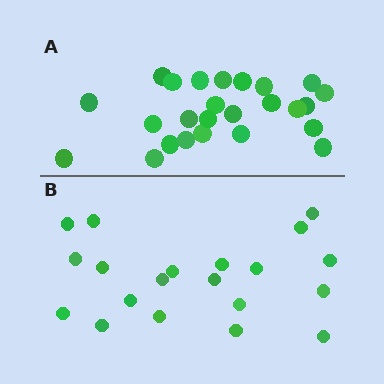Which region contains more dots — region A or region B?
Region A (the top region) has more dots.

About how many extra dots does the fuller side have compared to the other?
Region A has about 5 more dots than region B.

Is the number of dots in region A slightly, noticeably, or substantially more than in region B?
Region A has noticeably more, but not dramatically so. The ratio is roughly 1.2 to 1.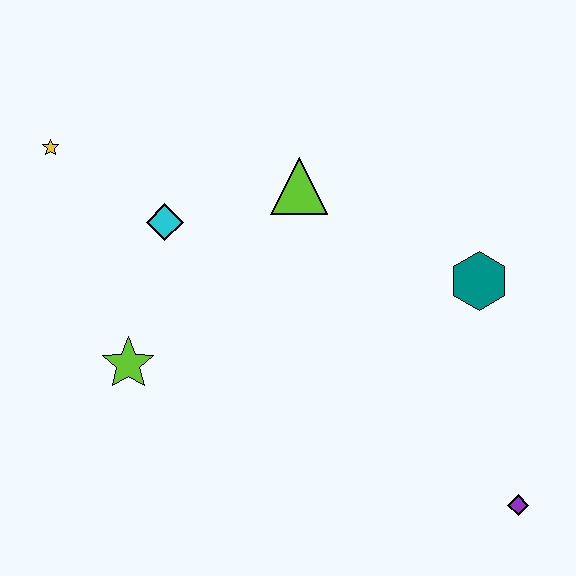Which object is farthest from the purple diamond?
The yellow star is farthest from the purple diamond.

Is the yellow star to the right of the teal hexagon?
No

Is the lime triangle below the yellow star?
Yes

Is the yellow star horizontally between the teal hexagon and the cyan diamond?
No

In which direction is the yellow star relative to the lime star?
The yellow star is above the lime star.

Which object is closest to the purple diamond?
The teal hexagon is closest to the purple diamond.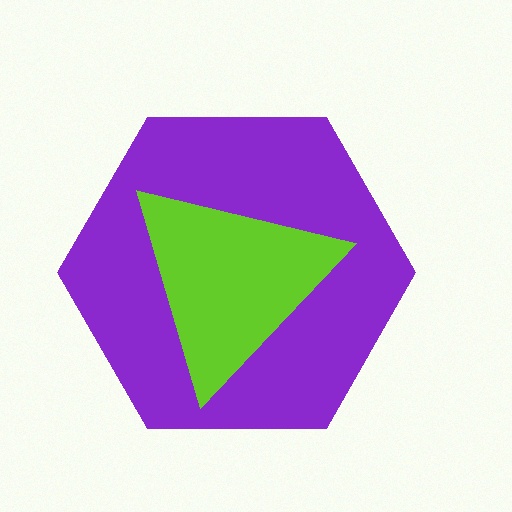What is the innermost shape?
The lime triangle.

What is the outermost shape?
The purple hexagon.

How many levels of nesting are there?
2.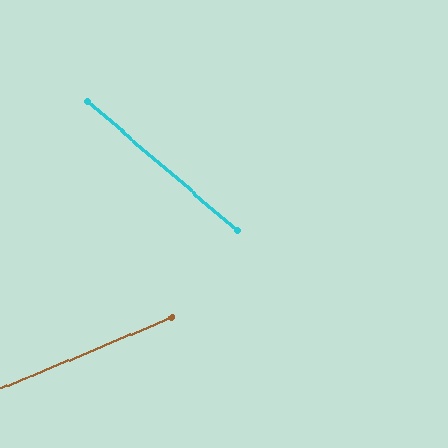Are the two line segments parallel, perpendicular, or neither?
Neither parallel nor perpendicular — they differ by about 63°.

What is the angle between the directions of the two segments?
Approximately 63 degrees.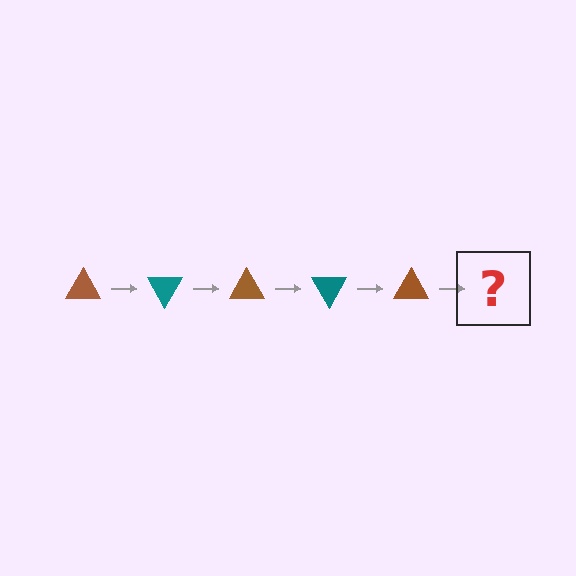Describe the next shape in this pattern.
It should be a teal triangle, rotated 300 degrees from the start.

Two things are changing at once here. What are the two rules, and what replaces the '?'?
The two rules are that it rotates 60 degrees each step and the color cycles through brown and teal. The '?' should be a teal triangle, rotated 300 degrees from the start.